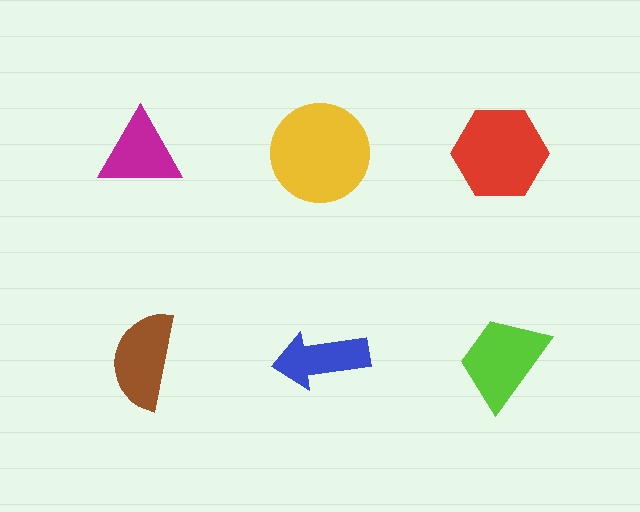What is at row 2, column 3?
A lime trapezoid.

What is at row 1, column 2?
A yellow circle.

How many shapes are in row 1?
3 shapes.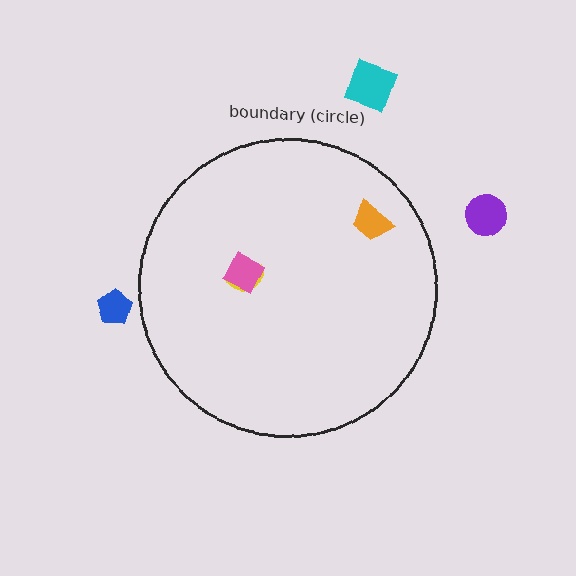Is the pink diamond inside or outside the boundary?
Inside.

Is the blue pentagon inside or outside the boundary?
Outside.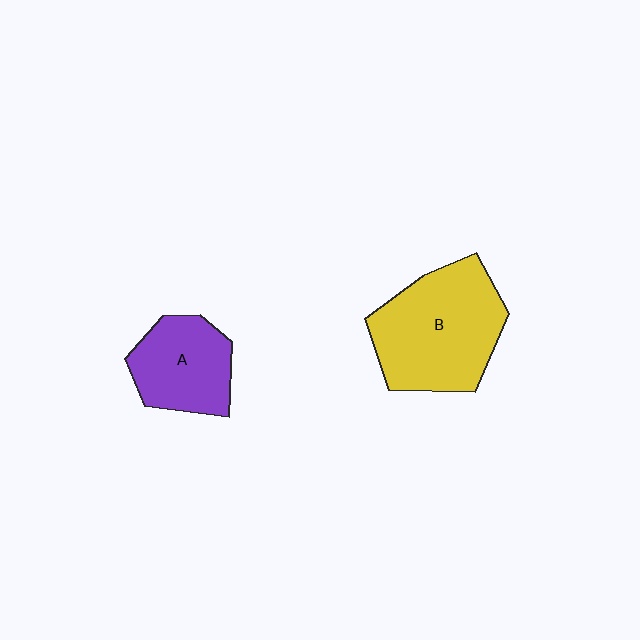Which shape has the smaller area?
Shape A (purple).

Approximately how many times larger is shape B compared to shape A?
Approximately 1.6 times.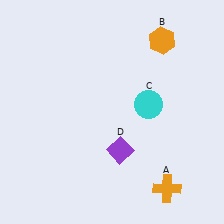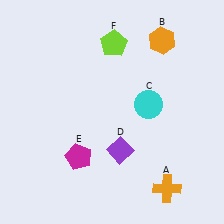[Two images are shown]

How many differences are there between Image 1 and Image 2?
There are 2 differences between the two images.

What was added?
A magenta pentagon (E), a lime pentagon (F) were added in Image 2.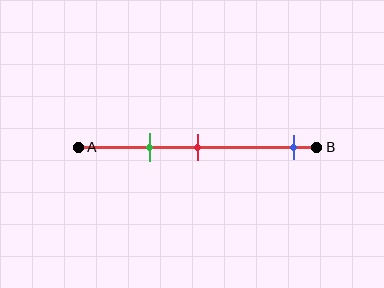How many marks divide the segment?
There are 3 marks dividing the segment.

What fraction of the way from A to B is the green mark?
The green mark is approximately 30% (0.3) of the way from A to B.